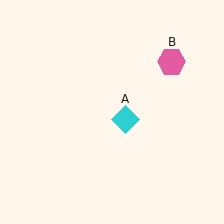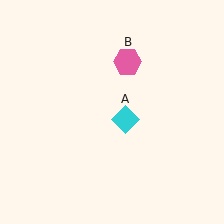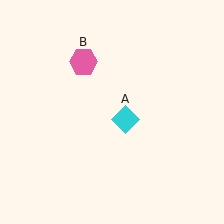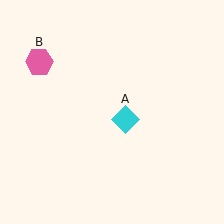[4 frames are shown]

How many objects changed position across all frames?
1 object changed position: pink hexagon (object B).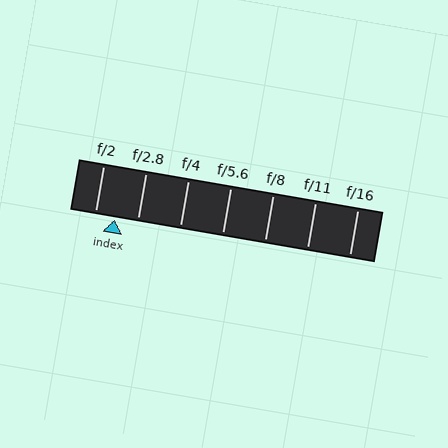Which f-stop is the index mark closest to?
The index mark is closest to f/2.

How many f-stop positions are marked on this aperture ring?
There are 7 f-stop positions marked.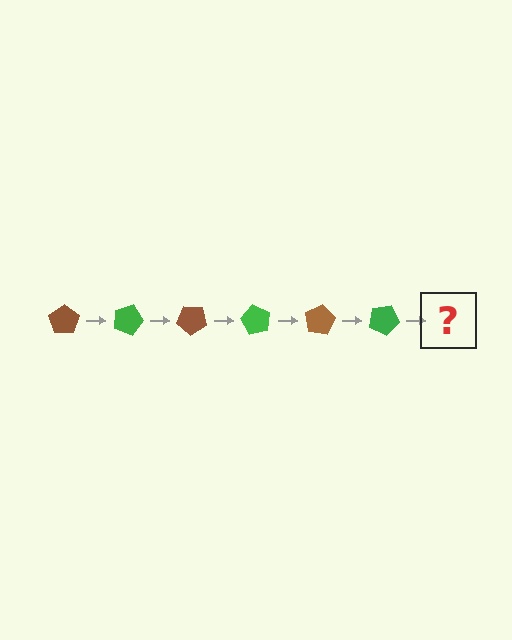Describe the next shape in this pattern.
It should be a brown pentagon, rotated 120 degrees from the start.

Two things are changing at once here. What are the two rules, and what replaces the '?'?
The two rules are that it rotates 20 degrees each step and the color cycles through brown and green. The '?' should be a brown pentagon, rotated 120 degrees from the start.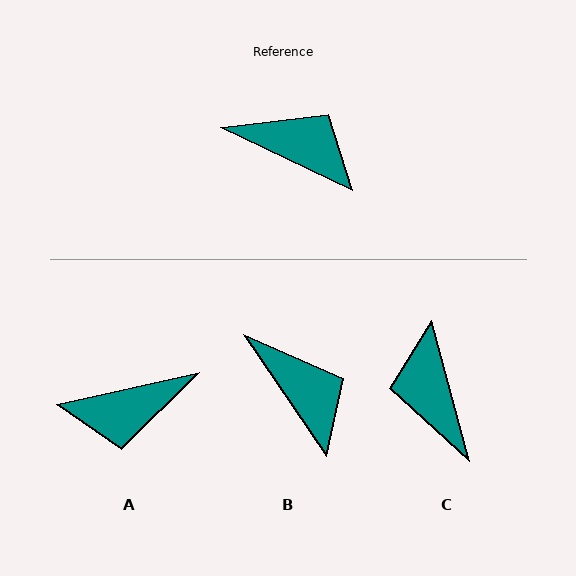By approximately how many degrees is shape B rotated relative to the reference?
Approximately 30 degrees clockwise.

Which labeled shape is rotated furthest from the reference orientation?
A, about 142 degrees away.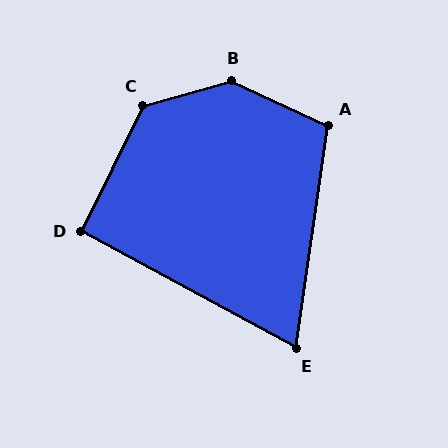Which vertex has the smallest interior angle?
E, at approximately 70 degrees.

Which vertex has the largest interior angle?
B, at approximately 139 degrees.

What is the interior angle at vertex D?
Approximately 92 degrees (approximately right).